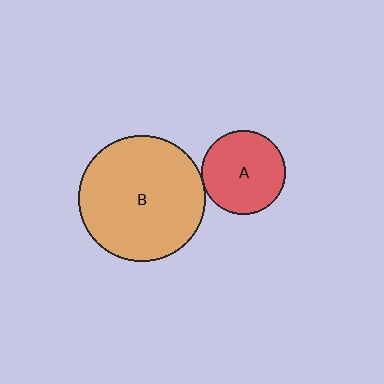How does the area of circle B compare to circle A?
Approximately 2.3 times.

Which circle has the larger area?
Circle B (orange).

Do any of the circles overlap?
No, none of the circles overlap.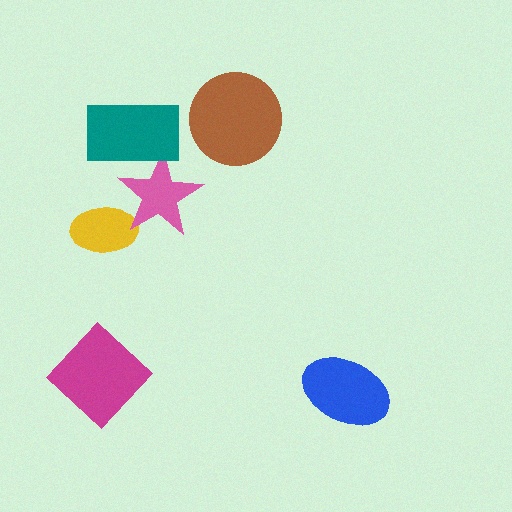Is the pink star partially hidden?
Yes, it is partially covered by another shape.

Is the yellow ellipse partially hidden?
Yes, it is partially covered by another shape.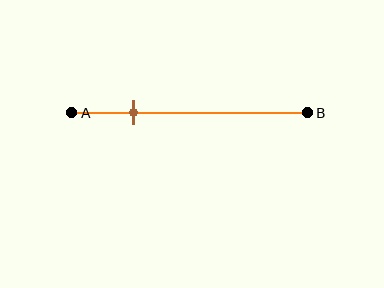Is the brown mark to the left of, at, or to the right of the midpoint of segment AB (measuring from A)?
The brown mark is to the left of the midpoint of segment AB.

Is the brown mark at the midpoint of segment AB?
No, the mark is at about 25% from A, not at the 50% midpoint.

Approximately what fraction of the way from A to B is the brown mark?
The brown mark is approximately 25% of the way from A to B.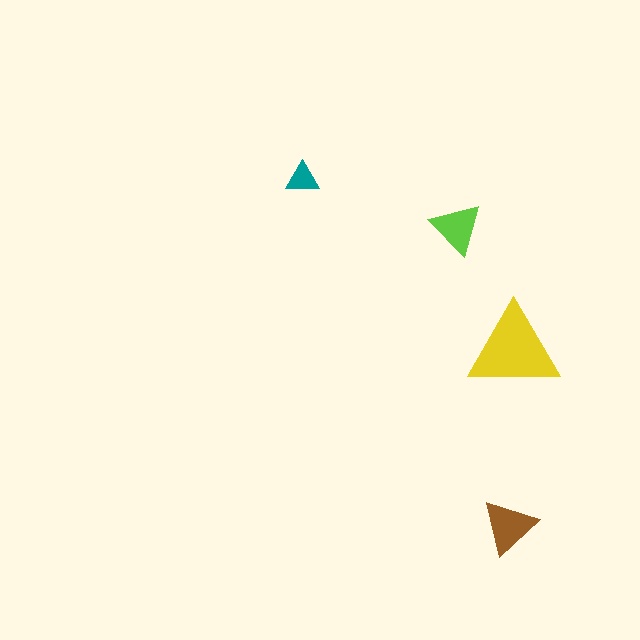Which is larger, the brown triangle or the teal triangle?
The brown one.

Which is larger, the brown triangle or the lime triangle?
The brown one.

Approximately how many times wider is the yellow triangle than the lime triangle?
About 1.5 times wider.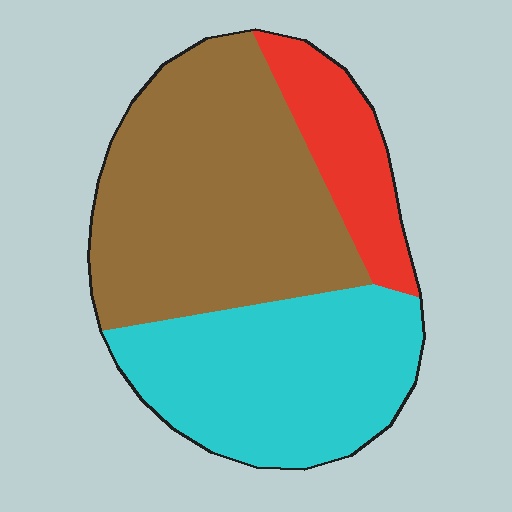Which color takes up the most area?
Brown, at roughly 50%.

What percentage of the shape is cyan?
Cyan covers about 35% of the shape.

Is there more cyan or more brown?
Brown.